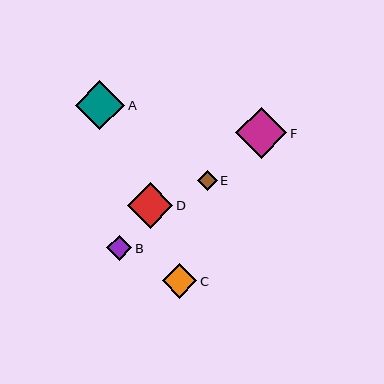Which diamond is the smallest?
Diamond E is the smallest with a size of approximately 20 pixels.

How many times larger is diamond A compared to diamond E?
Diamond A is approximately 2.5 times the size of diamond E.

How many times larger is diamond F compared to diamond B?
Diamond F is approximately 2.1 times the size of diamond B.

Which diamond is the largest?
Diamond F is the largest with a size of approximately 51 pixels.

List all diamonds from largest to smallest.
From largest to smallest: F, A, D, C, B, E.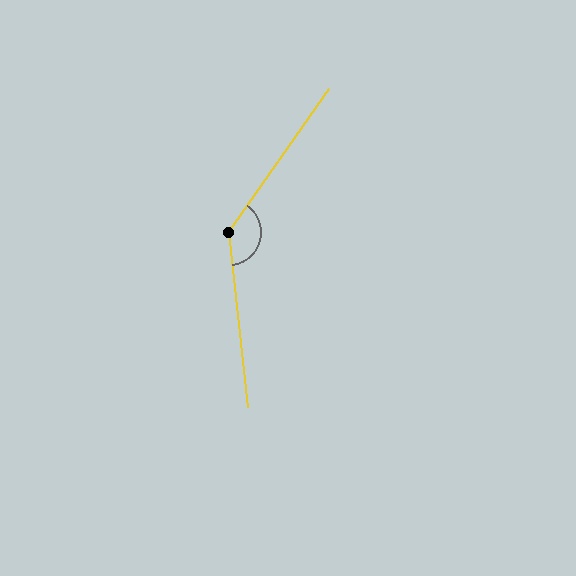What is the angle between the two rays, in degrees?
Approximately 139 degrees.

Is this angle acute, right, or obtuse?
It is obtuse.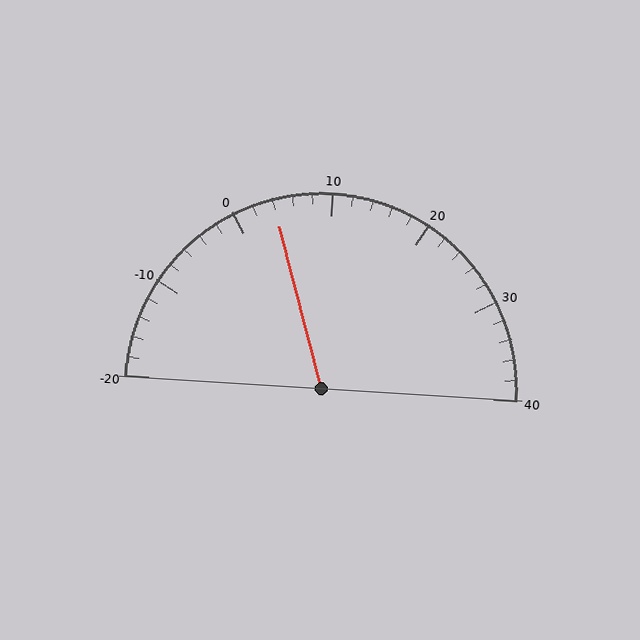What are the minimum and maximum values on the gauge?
The gauge ranges from -20 to 40.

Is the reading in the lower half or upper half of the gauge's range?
The reading is in the lower half of the range (-20 to 40).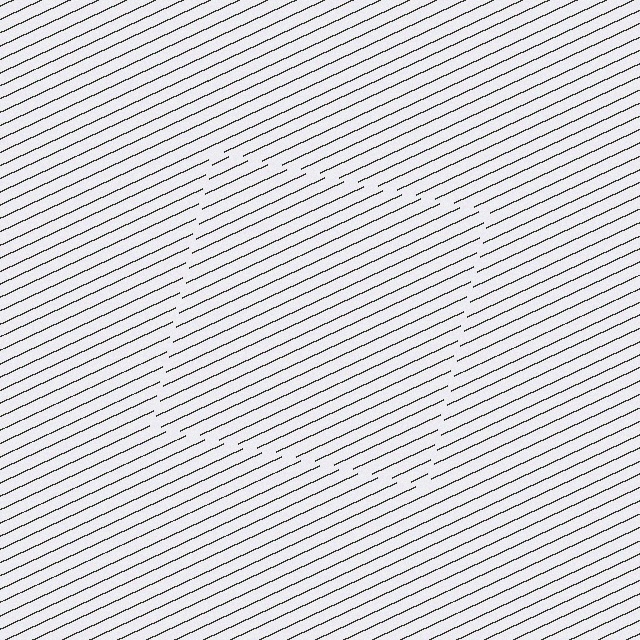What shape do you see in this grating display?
An illusory square. The interior of the shape contains the same grating, shifted by half a period — the contour is defined by the phase discontinuity where line-ends from the inner and outer gratings abut.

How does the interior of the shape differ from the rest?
The interior of the shape contains the same grating, shifted by half a period — the contour is defined by the phase discontinuity where line-ends from the inner and outer gratings abut.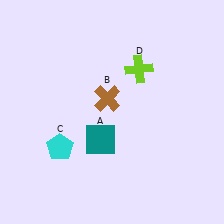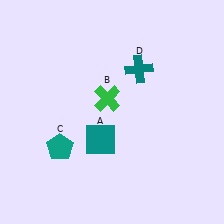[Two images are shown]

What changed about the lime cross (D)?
In Image 1, D is lime. In Image 2, it changed to teal.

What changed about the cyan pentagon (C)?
In Image 1, C is cyan. In Image 2, it changed to teal.